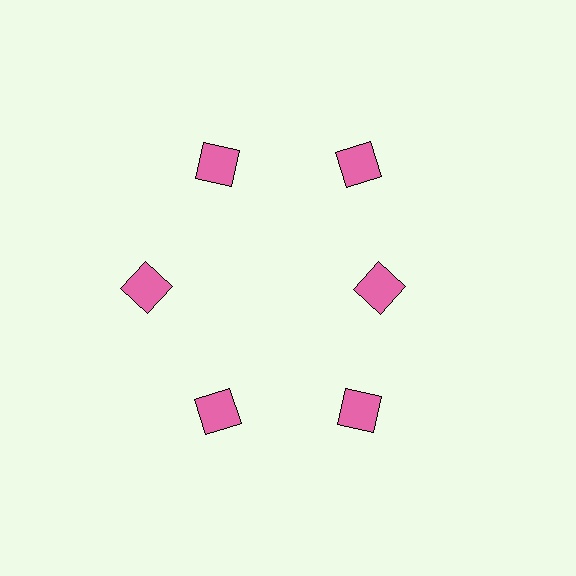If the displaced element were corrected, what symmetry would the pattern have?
It would have 6-fold rotational symmetry — the pattern would map onto itself every 60 degrees.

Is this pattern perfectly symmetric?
No. The 6 pink squares are arranged in a ring, but one element near the 3 o'clock position is pulled inward toward the center, breaking the 6-fold rotational symmetry.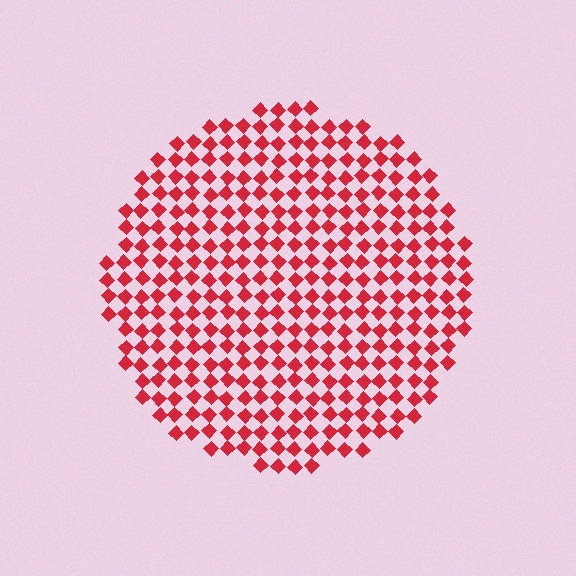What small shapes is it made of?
It is made of small diamonds.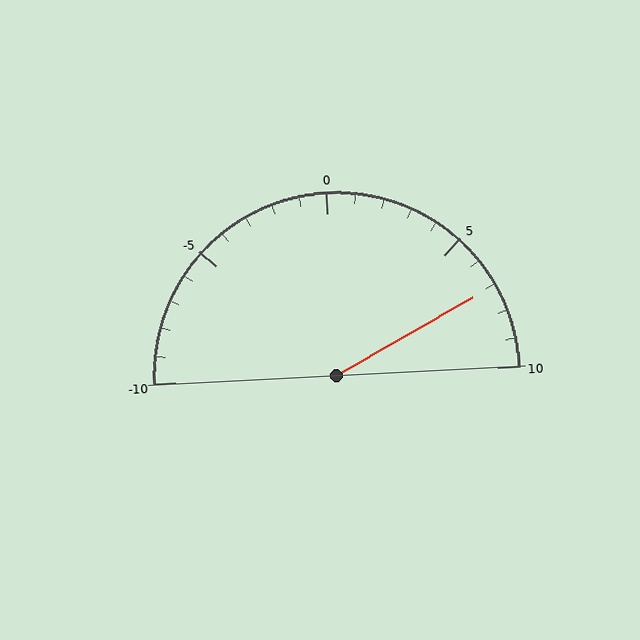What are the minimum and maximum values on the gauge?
The gauge ranges from -10 to 10.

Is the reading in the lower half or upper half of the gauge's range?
The reading is in the upper half of the range (-10 to 10).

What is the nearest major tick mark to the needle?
The nearest major tick mark is 5.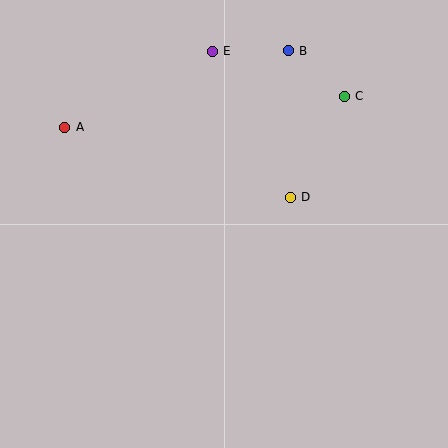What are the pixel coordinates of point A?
Point A is at (65, 127).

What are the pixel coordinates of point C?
Point C is at (344, 96).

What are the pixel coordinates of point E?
Point E is at (212, 51).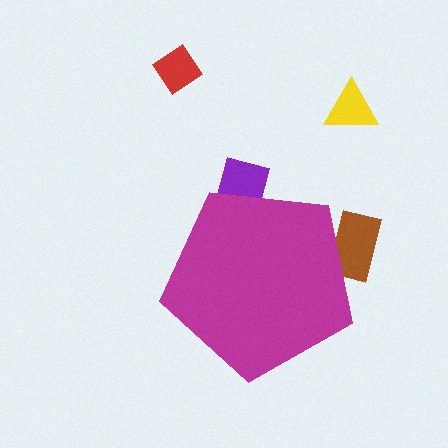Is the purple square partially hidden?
Yes, the purple square is partially hidden behind the magenta pentagon.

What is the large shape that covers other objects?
A magenta pentagon.